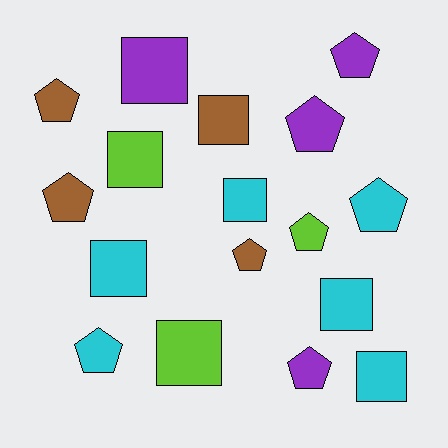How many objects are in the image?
There are 17 objects.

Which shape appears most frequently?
Pentagon, with 9 objects.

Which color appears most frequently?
Cyan, with 6 objects.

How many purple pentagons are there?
There are 3 purple pentagons.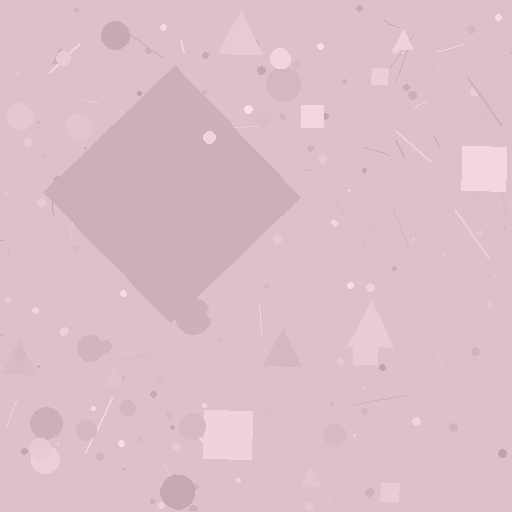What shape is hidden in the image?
A diamond is hidden in the image.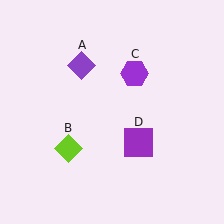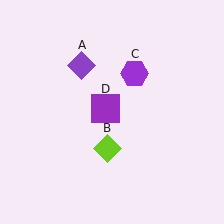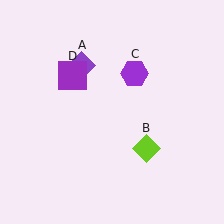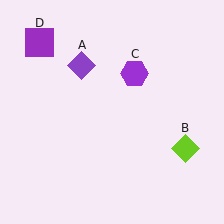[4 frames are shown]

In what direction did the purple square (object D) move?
The purple square (object D) moved up and to the left.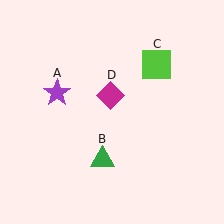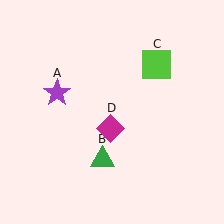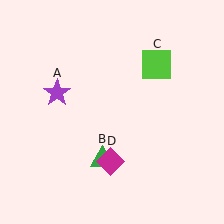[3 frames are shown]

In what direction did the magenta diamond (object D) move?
The magenta diamond (object D) moved down.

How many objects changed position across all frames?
1 object changed position: magenta diamond (object D).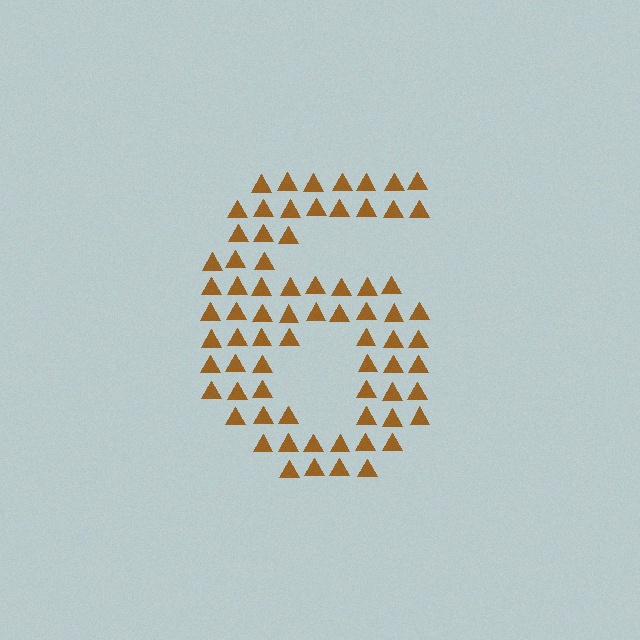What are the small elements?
The small elements are triangles.